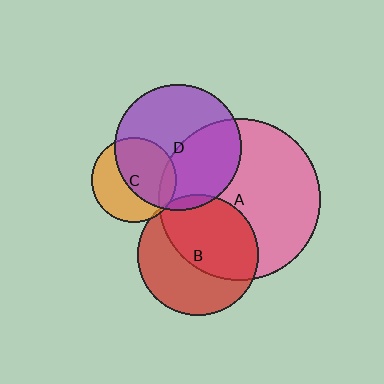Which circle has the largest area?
Circle A (pink).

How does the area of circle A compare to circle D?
Approximately 1.6 times.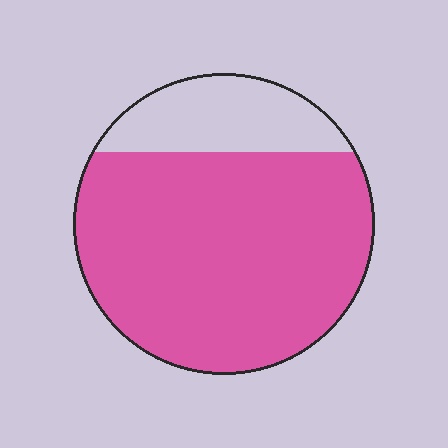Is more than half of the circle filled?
Yes.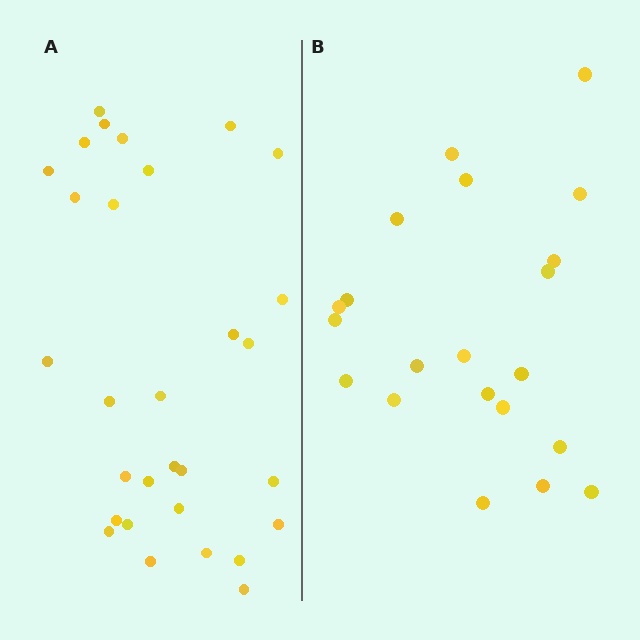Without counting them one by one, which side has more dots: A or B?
Region A (the left region) has more dots.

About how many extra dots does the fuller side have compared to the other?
Region A has roughly 8 or so more dots than region B.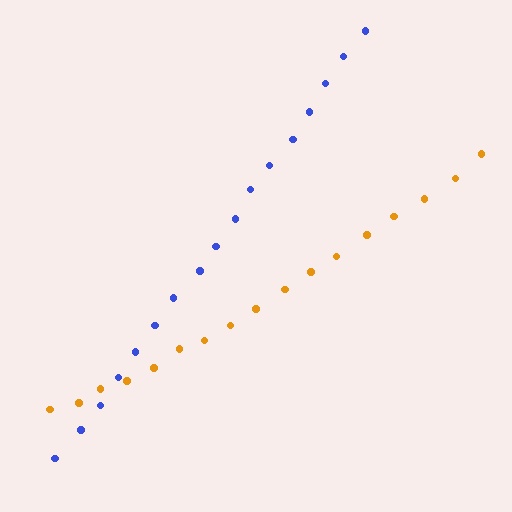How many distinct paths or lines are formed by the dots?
There are 2 distinct paths.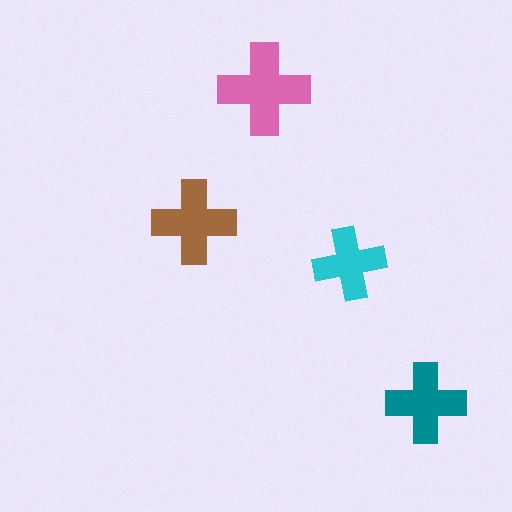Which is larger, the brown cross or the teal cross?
The brown one.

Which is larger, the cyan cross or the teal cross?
The teal one.